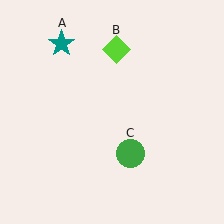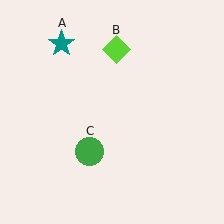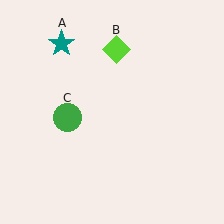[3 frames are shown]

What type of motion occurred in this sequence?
The green circle (object C) rotated clockwise around the center of the scene.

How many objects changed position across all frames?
1 object changed position: green circle (object C).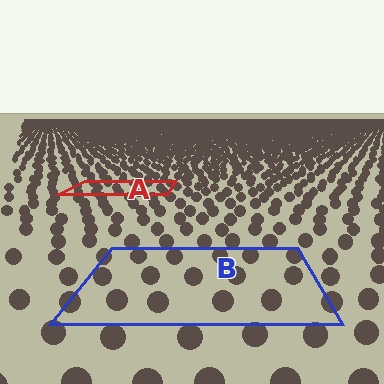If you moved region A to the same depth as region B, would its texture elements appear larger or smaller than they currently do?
They would appear larger. At a closer depth, the same texture elements are projected at a bigger on-screen size.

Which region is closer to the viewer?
Region B is closer. The texture elements there are larger and more spread out.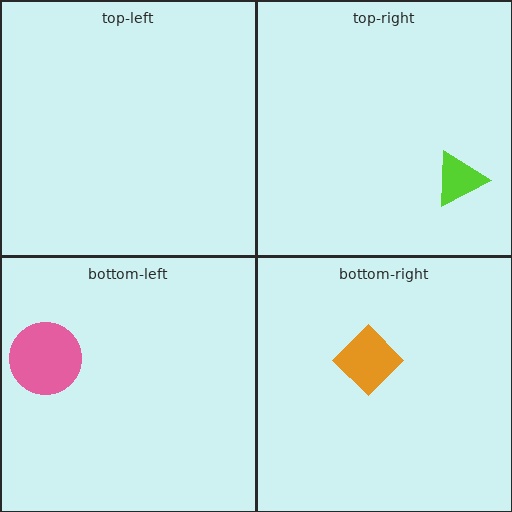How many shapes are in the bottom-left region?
1.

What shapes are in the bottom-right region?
The orange diamond.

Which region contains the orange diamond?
The bottom-right region.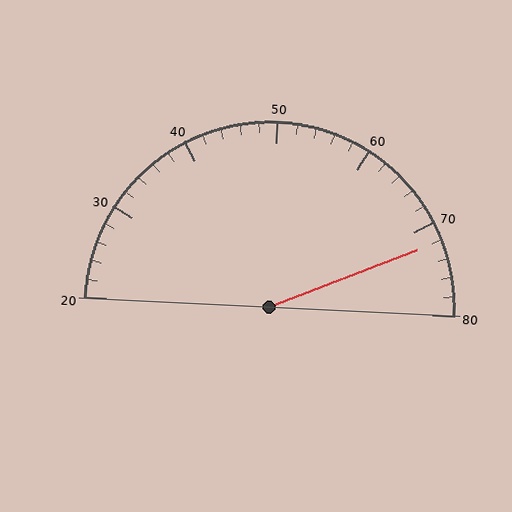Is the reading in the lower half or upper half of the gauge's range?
The reading is in the upper half of the range (20 to 80).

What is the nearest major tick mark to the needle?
The nearest major tick mark is 70.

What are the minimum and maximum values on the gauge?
The gauge ranges from 20 to 80.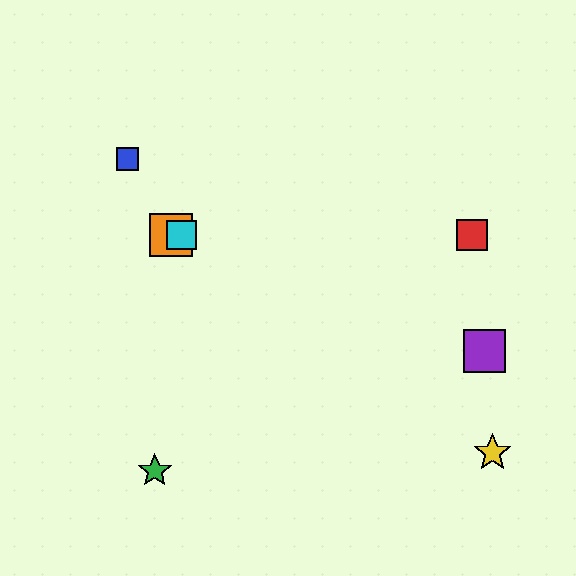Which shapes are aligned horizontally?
The red square, the orange square, the cyan square are aligned horizontally.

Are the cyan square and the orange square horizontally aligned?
Yes, both are at y≈235.